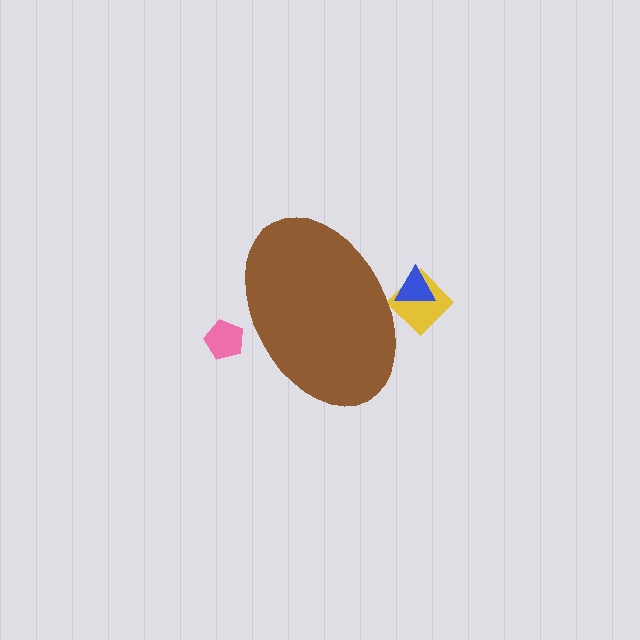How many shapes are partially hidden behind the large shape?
3 shapes are partially hidden.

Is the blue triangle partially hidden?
Yes, the blue triangle is partially hidden behind the brown ellipse.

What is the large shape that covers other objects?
A brown ellipse.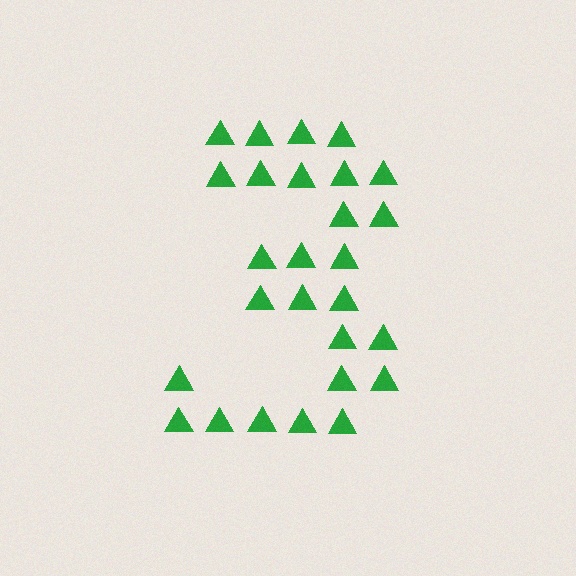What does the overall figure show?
The overall figure shows the digit 3.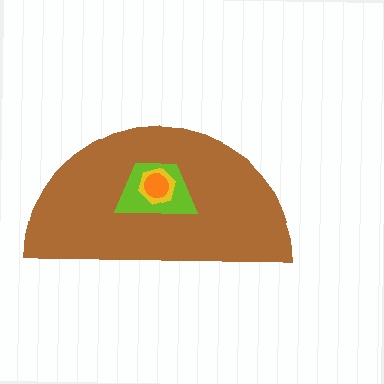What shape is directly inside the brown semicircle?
The lime trapezoid.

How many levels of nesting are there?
4.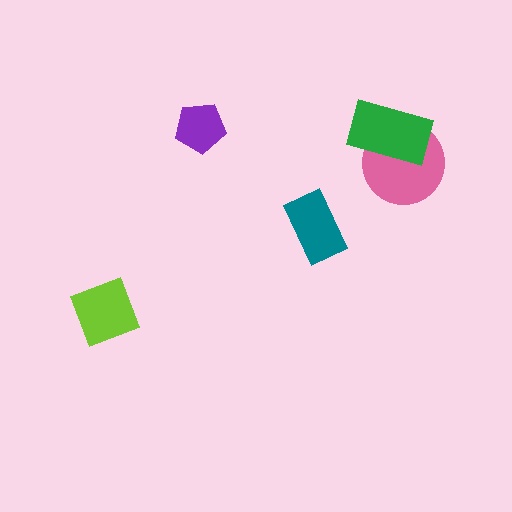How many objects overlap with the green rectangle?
1 object overlaps with the green rectangle.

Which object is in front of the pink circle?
The green rectangle is in front of the pink circle.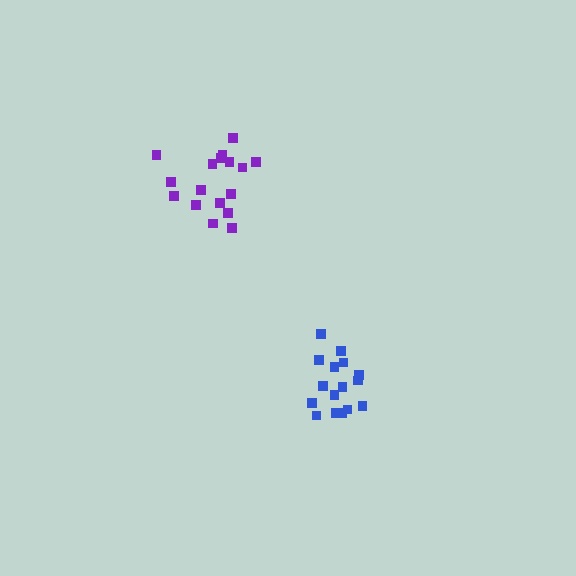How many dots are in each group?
Group 1: 17 dots, Group 2: 16 dots (33 total).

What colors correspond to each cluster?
The clusters are colored: purple, blue.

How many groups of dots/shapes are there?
There are 2 groups.